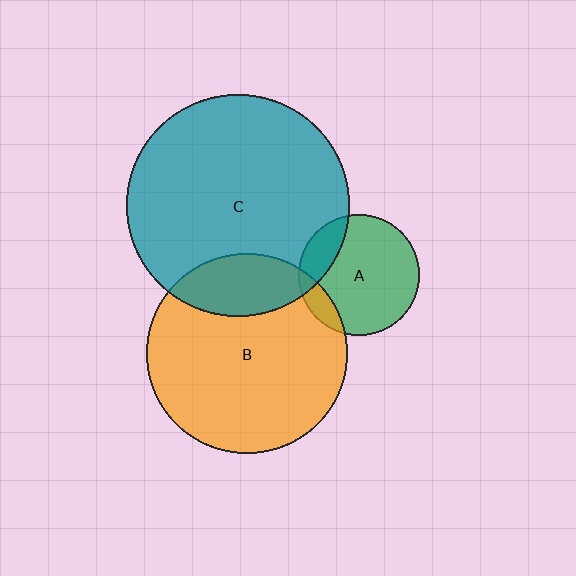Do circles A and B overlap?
Yes.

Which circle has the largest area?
Circle C (teal).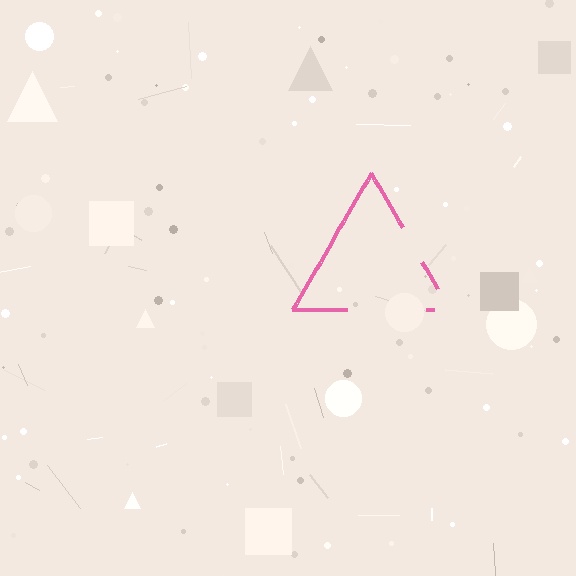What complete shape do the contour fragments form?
The contour fragments form a triangle.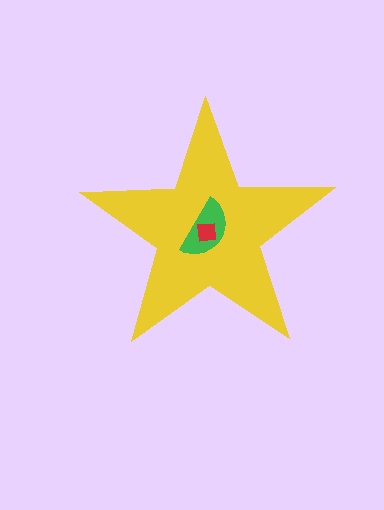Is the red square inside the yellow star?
Yes.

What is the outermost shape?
The yellow star.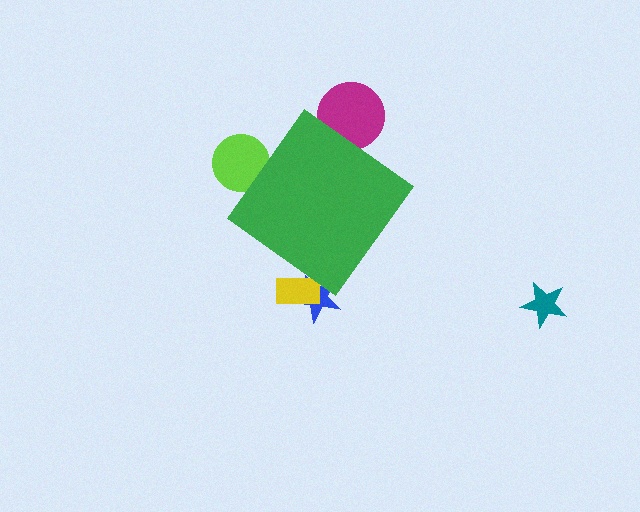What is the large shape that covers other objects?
A green diamond.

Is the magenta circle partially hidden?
Yes, the magenta circle is partially hidden behind the green diamond.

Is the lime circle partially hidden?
Yes, the lime circle is partially hidden behind the green diamond.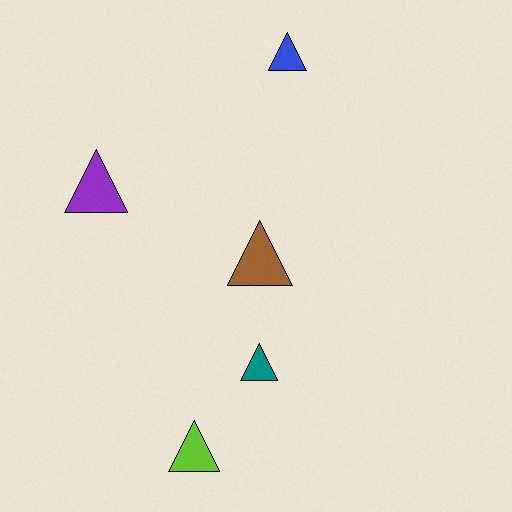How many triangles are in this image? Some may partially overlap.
There are 5 triangles.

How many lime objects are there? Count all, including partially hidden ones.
There is 1 lime object.